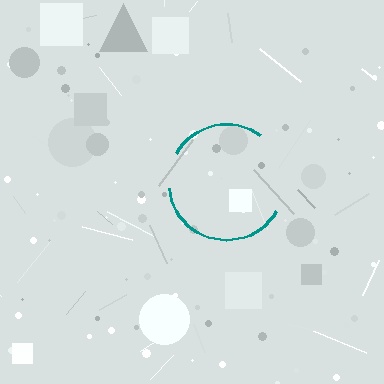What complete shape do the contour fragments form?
The contour fragments form a circle.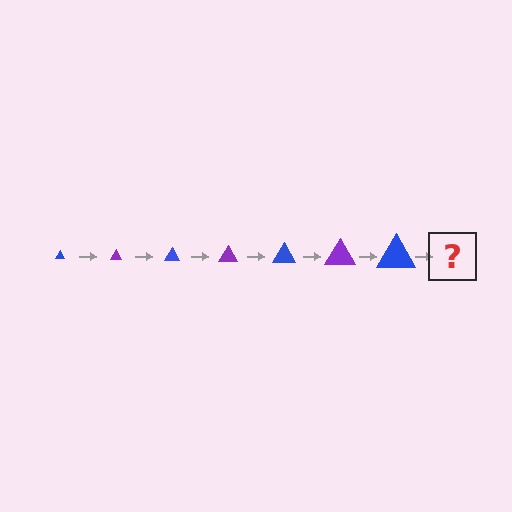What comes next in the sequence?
The next element should be a purple triangle, larger than the previous one.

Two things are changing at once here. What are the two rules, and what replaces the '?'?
The two rules are that the triangle grows larger each step and the color cycles through blue and purple. The '?' should be a purple triangle, larger than the previous one.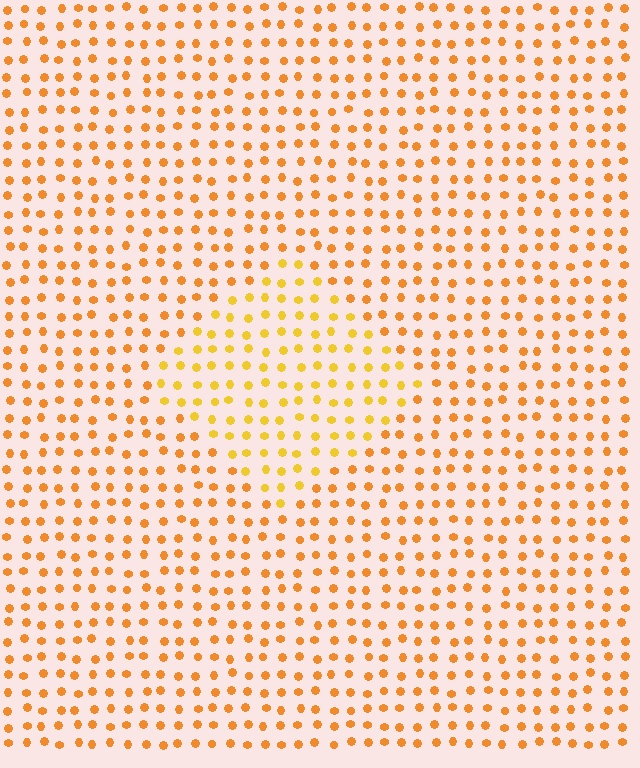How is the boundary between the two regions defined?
The boundary is defined purely by a slight shift in hue (about 19 degrees). Spacing, size, and orientation are identical on both sides.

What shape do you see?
I see a diamond.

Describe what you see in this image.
The image is filled with small orange elements in a uniform arrangement. A diamond-shaped region is visible where the elements are tinted to a slightly different hue, forming a subtle color boundary.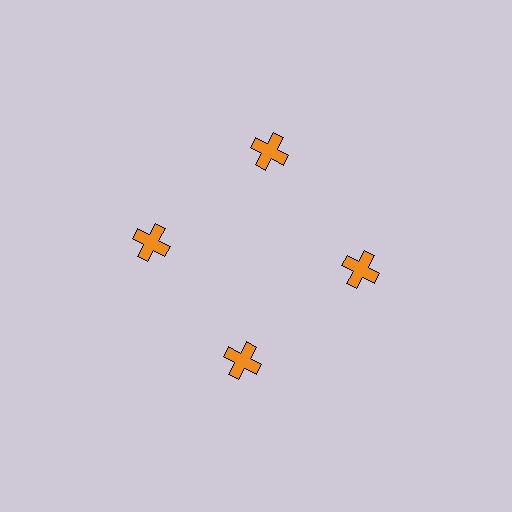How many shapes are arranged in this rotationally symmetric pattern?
There are 4 shapes, arranged in 4 groups of 1.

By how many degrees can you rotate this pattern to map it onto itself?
The pattern maps onto itself every 90 degrees of rotation.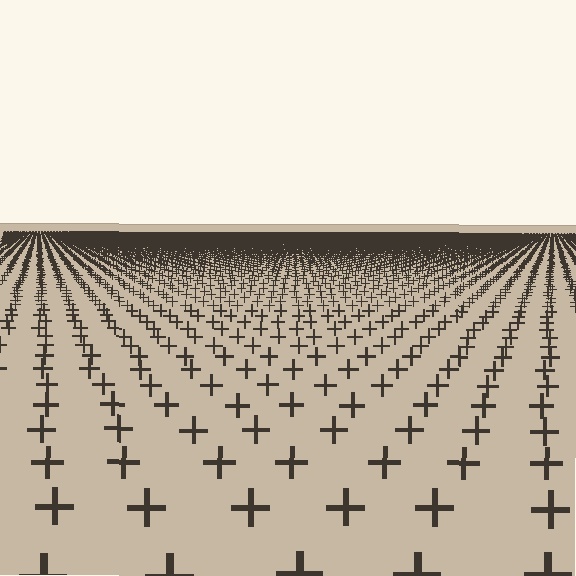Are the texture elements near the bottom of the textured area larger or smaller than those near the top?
Larger. Near the bottom, elements are closer to the viewer and appear at a bigger on-screen size.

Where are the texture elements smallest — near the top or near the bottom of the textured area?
Near the top.